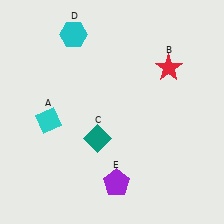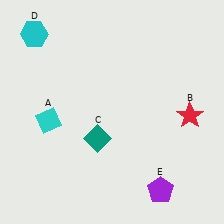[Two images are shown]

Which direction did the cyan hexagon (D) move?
The cyan hexagon (D) moved left.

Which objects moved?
The objects that moved are: the red star (B), the cyan hexagon (D), the purple pentagon (E).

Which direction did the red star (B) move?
The red star (B) moved down.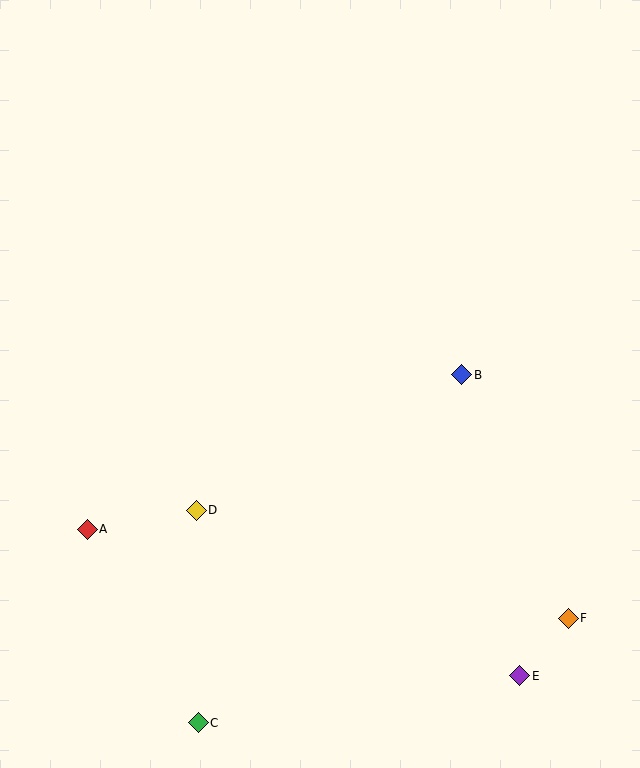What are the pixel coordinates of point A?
Point A is at (87, 529).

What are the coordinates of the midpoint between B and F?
The midpoint between B and F is at (515, 496).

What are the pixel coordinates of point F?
Point F is at (568, 618).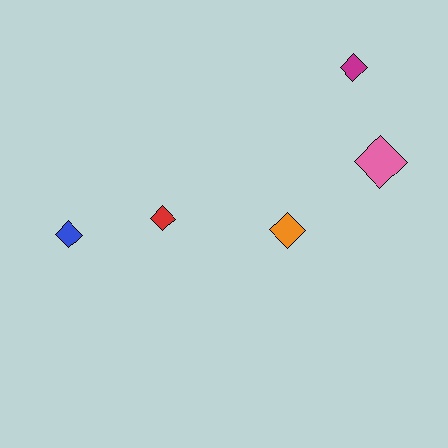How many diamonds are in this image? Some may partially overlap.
There are 5 diamonds.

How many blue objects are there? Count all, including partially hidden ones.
There is 1 blue object.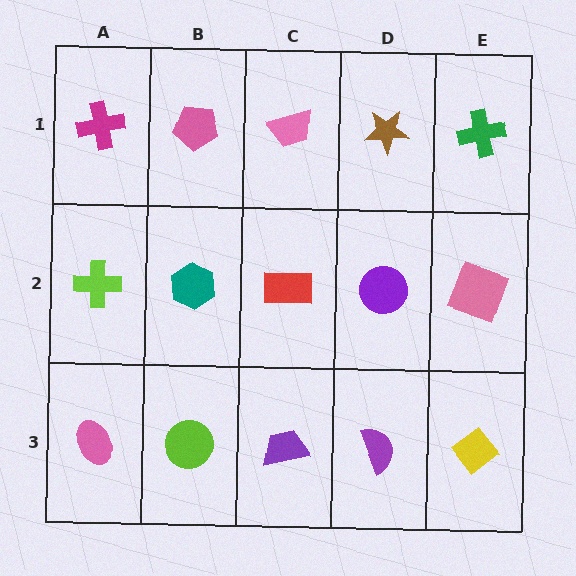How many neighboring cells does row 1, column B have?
3.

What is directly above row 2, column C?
A pink trapezoid.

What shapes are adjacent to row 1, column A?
A lime cross (row 2, column A), a pink pentagon (row 1, column B).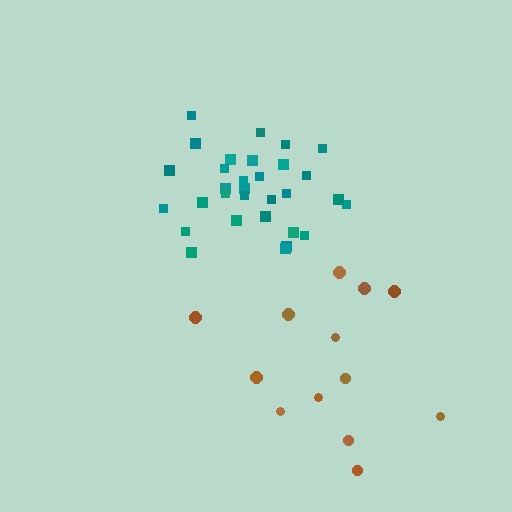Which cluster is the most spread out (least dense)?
Brown.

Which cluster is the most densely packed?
Teal.